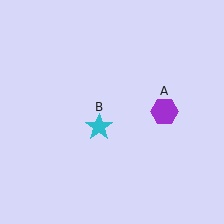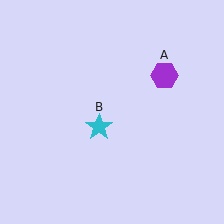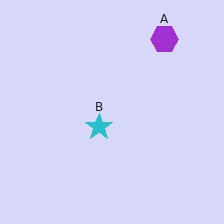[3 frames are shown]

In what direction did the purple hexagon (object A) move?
The purple hexagon (object A) moved up.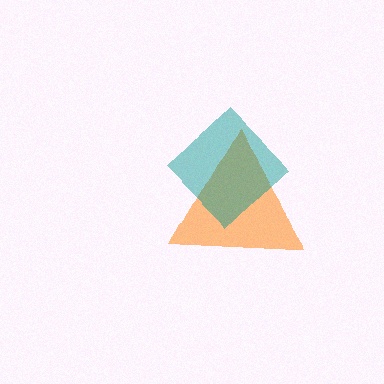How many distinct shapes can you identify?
There are 2 distinct shapes: an orange triangle, a teal diamond.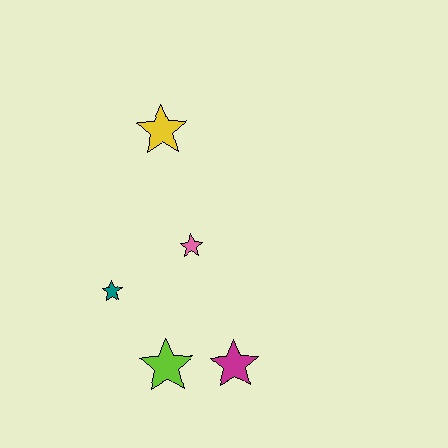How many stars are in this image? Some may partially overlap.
There are 5 stars.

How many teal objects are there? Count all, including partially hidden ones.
There is 1 teal object.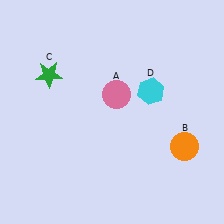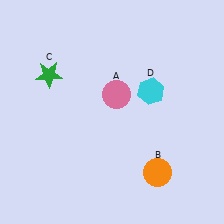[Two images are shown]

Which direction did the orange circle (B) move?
The orange circle (B) moved left.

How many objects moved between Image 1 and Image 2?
1 object moved between the two images.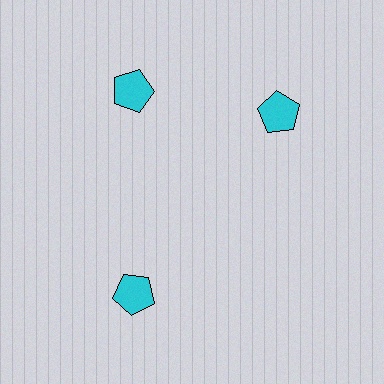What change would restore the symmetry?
The symmetry would be restored by rotating it back into even spacing with its neighbors so that all 3 pentagons sit at equal angles and equal distance from the center.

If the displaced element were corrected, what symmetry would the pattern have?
It would have 3-fold rotational symmetry — the pattern would map onto itself every 120 degrees.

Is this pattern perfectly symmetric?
No. The 3 cyan pentagons are arranged in a ring, but one element near the 3 o'clock position is rotated out of alignment along the ring, breaking the 3-fold rotational symmetry.